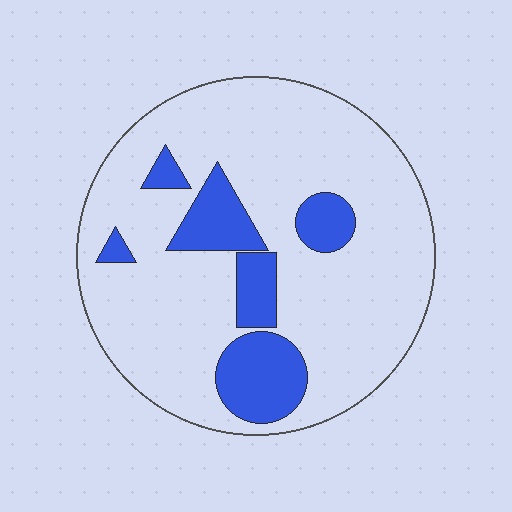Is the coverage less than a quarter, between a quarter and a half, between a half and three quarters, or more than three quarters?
Less than a quarter.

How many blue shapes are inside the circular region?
6.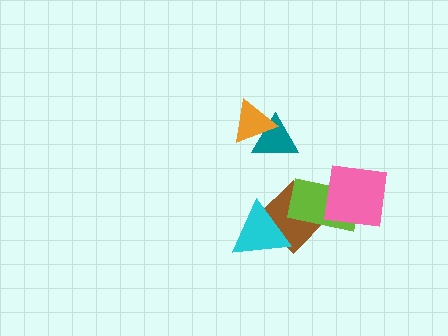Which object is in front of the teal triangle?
The orange triangle is in front of the teal triangle.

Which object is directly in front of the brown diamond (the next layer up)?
The cyan triangle is directly in front of the brown diamond.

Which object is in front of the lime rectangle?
The pink square is in front of the lime rectangle.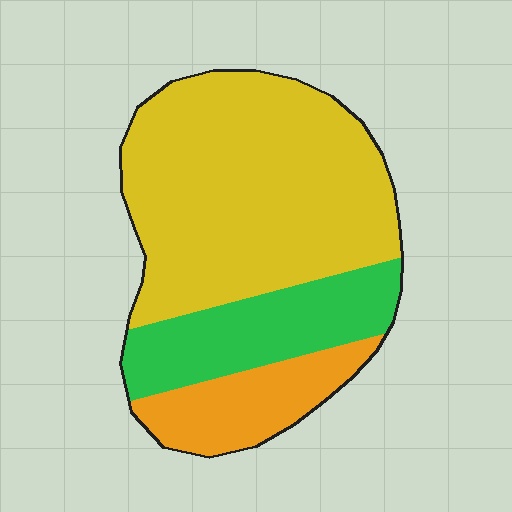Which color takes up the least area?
Orange, at roughly 15%.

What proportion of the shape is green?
Green takes up about one quarter (1/4) of the shape.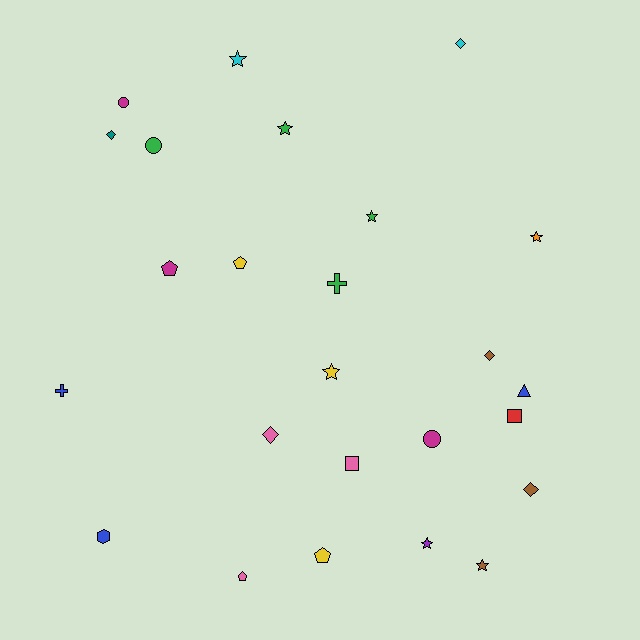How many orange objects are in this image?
There is 1 orange object.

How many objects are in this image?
There are 25 objects.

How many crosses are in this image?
There are 2 crosses.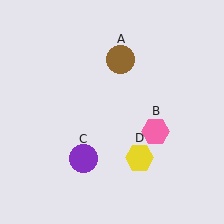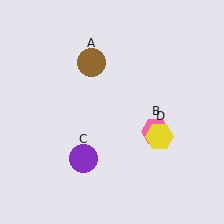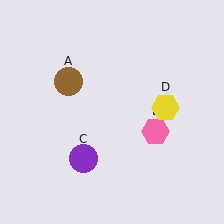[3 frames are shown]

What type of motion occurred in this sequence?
The brown circle (object A), yellow hexagon (object D) rotated counterclockwise around the center of the scene.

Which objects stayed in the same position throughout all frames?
Pink hexagon (object B) and purple circle (object C) remained stationary.